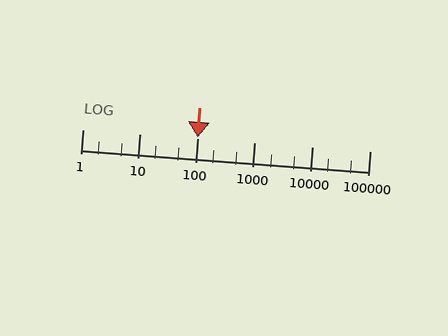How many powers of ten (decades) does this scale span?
The scale spans 5 decades, from 1 to 100000.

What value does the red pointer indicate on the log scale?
The pointer indicates approximately 100.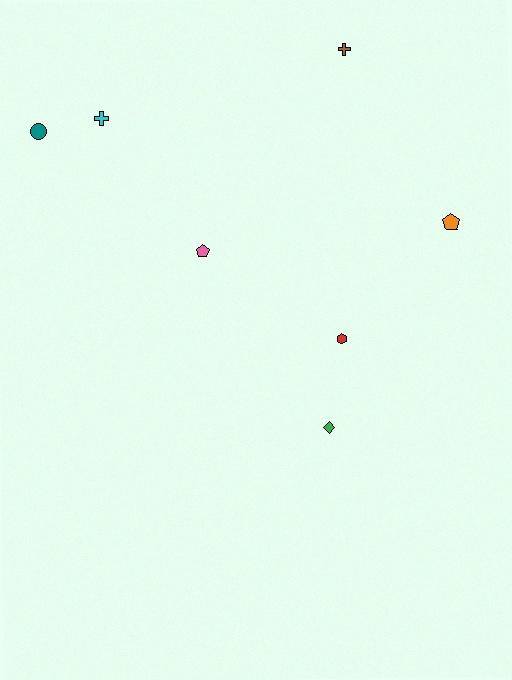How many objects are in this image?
There are 7 objects.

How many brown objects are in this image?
There is 1 brown object.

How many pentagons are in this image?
There are 2 pentagons.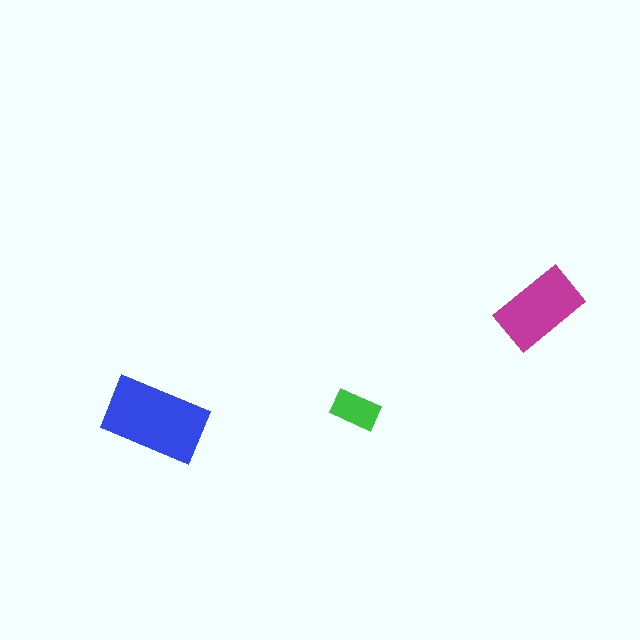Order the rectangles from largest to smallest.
the blue one, the magenta one, the green one.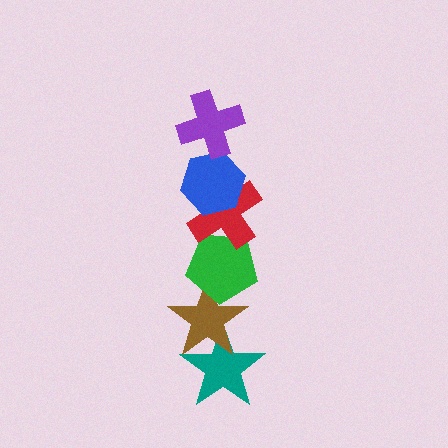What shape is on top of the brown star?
The green pentagon is on top of the brown star.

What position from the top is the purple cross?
The purple cross is 1st from the top.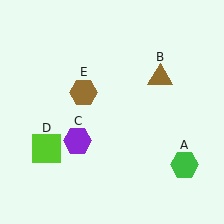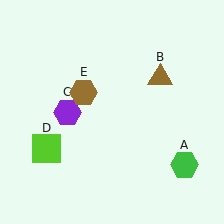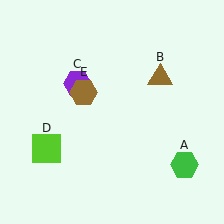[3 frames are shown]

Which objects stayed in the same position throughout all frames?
Green hexagon (object A) and brown triangle (object B) and lime square (object D) and brown hexagon (object E) remained stationary.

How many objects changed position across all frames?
1 object changed position: purple hexagon (object C).